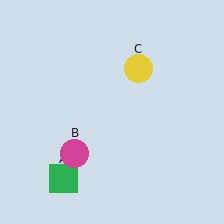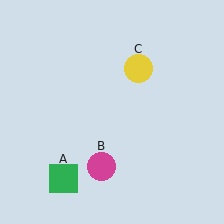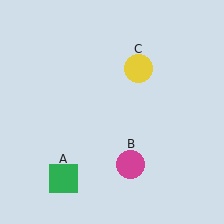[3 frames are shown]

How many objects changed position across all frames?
1 object changed position: magenta circle (object B).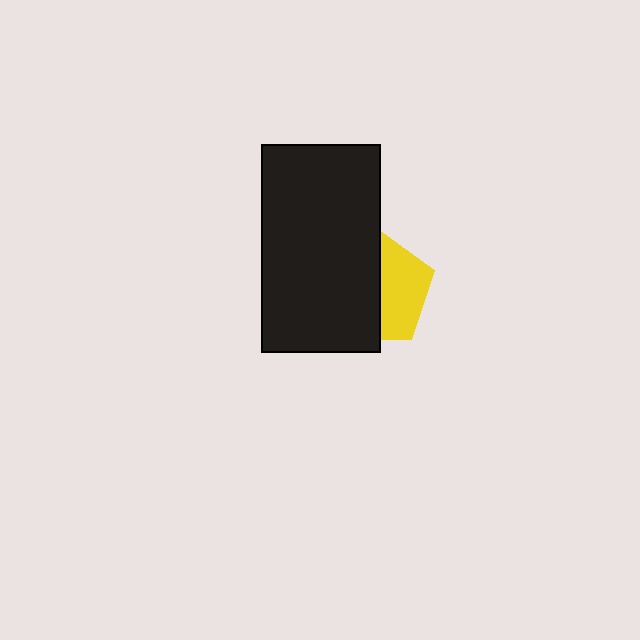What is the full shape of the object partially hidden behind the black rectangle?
The partially hidden object is a yellow pentagon.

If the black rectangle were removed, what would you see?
You would see the complete yellow pentagon.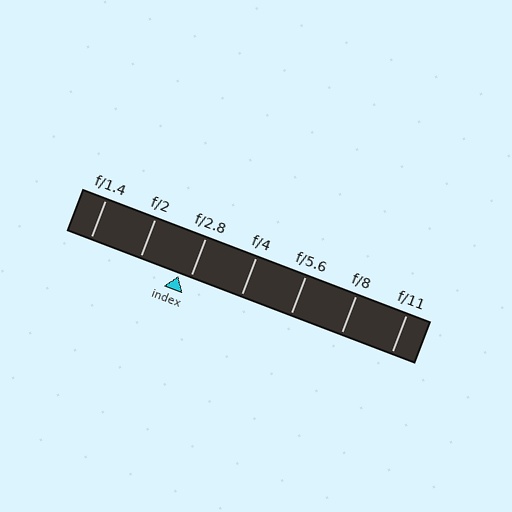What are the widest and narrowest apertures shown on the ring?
The widest aperture shown is f/1.4 and the narrowest is f/11.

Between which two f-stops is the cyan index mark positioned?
The index mark is between f/2 and f/2.8.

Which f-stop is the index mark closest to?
The index mark is closest to f/2.8.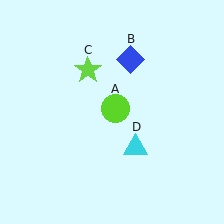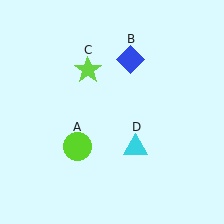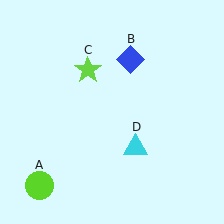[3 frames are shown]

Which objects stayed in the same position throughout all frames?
Blue diamond (object B) and lime star (object C) and cyan triangle (object D) remained stationary.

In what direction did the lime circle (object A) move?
The lime circle (object A) moved down and to the left.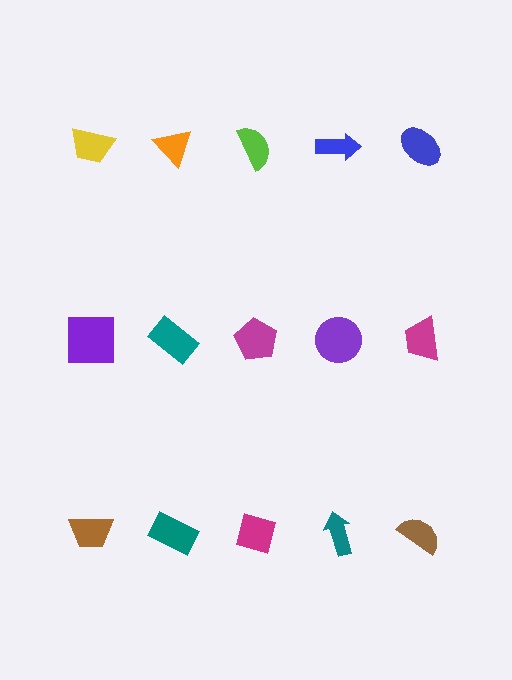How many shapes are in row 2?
5 shapes.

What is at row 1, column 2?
An orange triangle.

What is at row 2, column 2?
A teal rectangle.